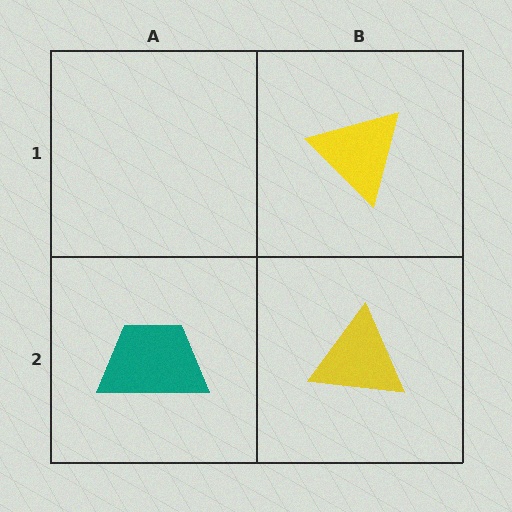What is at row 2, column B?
A yellow triangle.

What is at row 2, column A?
A teal trapezoid.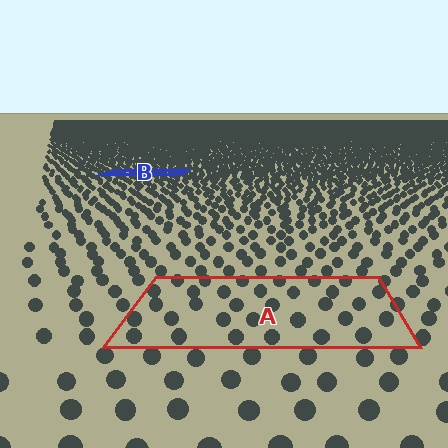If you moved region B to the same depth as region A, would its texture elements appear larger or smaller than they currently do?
They would appear larger. At a closer depth, the same texture elements are projected at a bigger on-screen size.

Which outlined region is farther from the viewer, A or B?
Region B is farther from the viewer — the texture elements inside it appear smaller and more densely packed.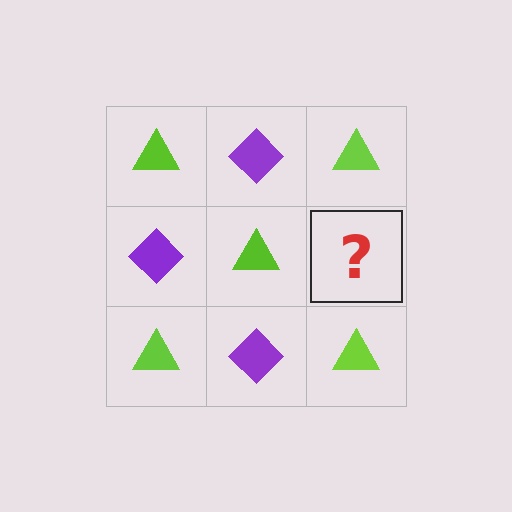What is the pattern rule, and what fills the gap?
The rule is that it alternates lime triangle and purple diamond in a checkerboard pattern. The gap should be filled with a purple diamond.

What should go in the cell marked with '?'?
The missing cell should contain a purple diamond.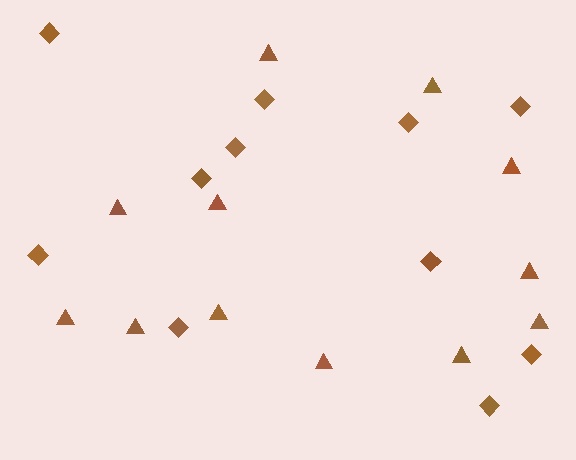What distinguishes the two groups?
There are 2 groups: one group of triangles (12) and one group of diamonds (11).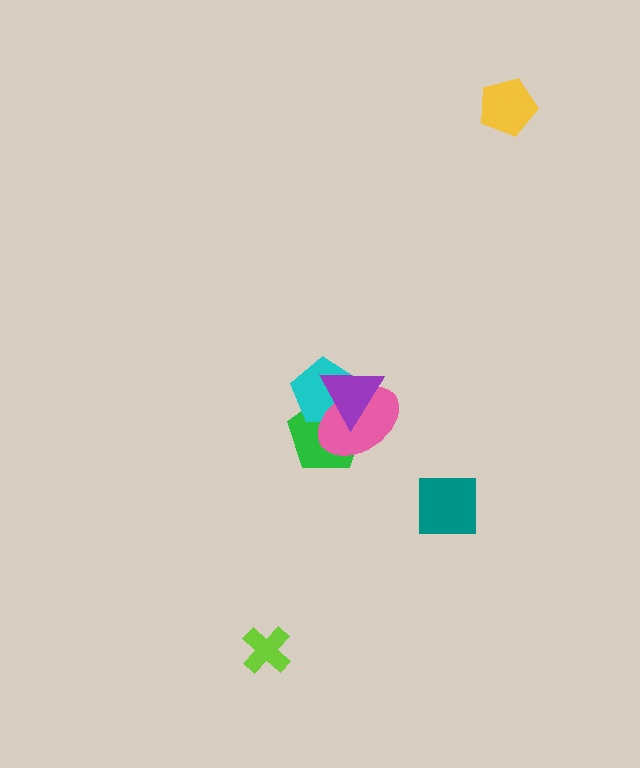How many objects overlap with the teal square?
0 objects overlap with the teal square.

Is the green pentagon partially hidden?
Yes, it is partially covered by another shape.